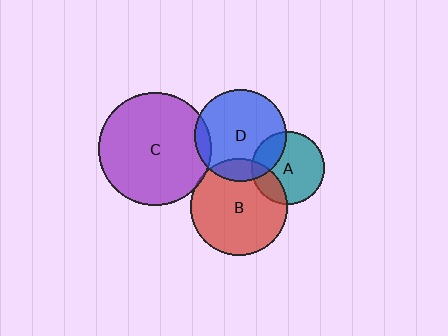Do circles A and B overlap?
Yes.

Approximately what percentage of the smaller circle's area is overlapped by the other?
Approximately 20%.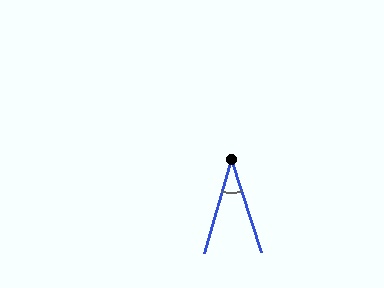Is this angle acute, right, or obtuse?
It is acute.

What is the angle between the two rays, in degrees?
Approximately 34 degrees.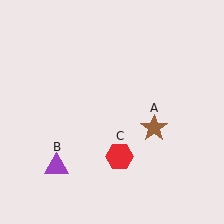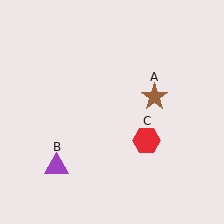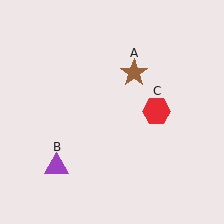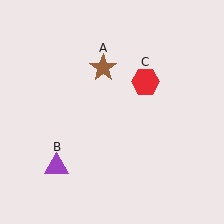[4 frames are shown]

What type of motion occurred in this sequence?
The brown star (object A), red hexagon (object C) rotated counterclockwise around the center of the scene.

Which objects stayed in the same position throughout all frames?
Purple triangle (object B) remained stationary.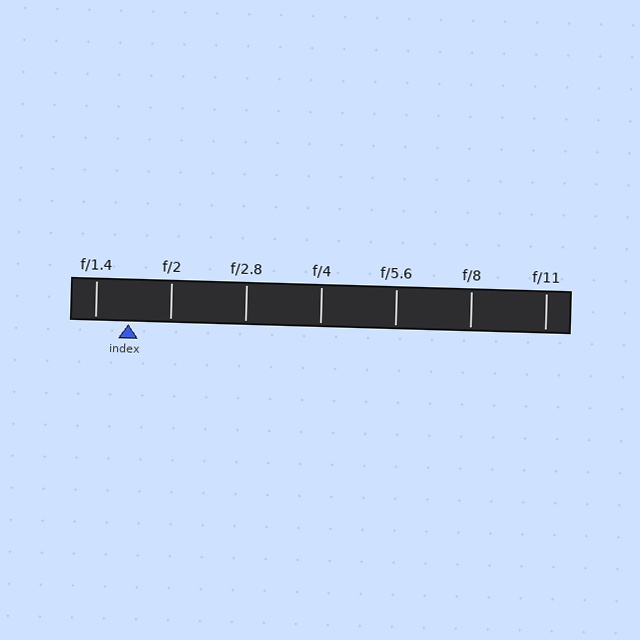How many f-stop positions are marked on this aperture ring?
There are 7 f-stop positions marked.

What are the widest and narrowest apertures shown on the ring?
The widest aperture shown is f/1.4 and the narrowest is f/11.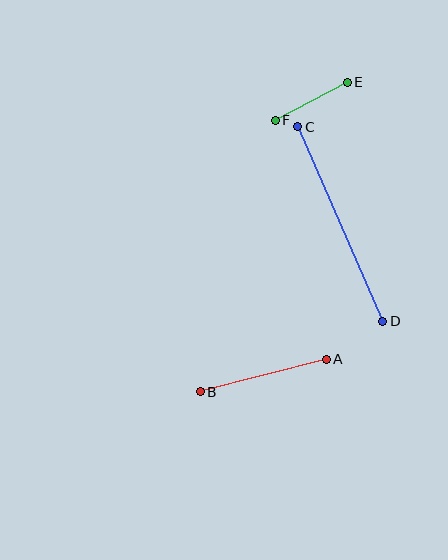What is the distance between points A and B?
The distance is approximately 130 pixels.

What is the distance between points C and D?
The distance is approximately 212 pixels.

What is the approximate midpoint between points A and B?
The midpoint is at approximately (263, 375) pixels.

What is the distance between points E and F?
The distance is approximately 81 pixels.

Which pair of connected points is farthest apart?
Points C and D are farthest apart.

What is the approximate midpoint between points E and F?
The midpoint is at approximately (311, 101) pixels.